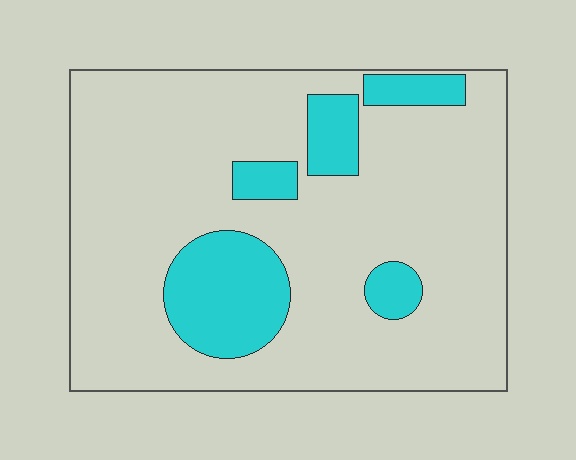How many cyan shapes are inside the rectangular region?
5.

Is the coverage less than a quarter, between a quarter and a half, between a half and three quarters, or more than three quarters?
Less than a quarter.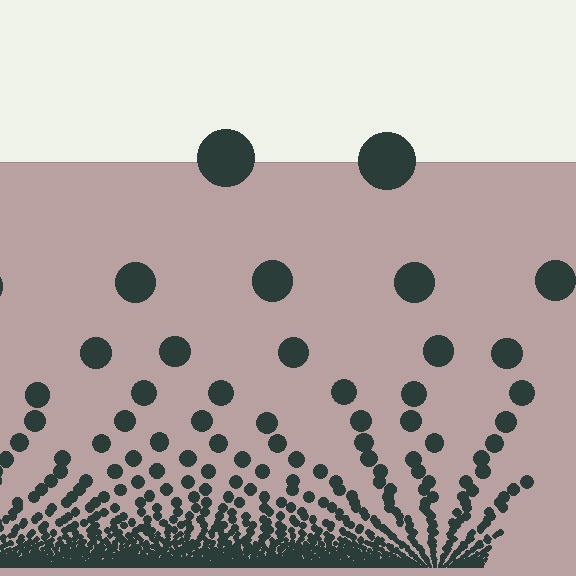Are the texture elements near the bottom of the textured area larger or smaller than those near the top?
Smaller. The gradient is inverted — elements near the bottom are smaller and denser.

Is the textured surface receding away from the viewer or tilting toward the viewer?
The surface appears to tilt toward the viewer. Texture elements get larger and sparser toward the top.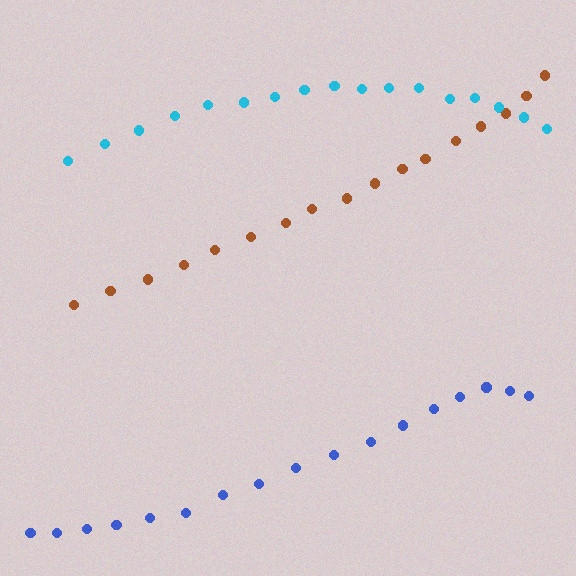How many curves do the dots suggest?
There are 3 distinct paths.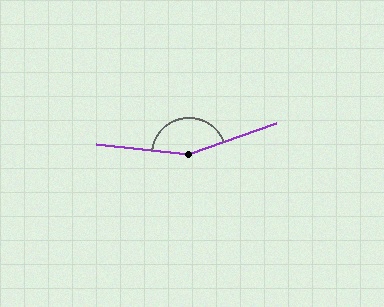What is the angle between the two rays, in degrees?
Approximately 155 degrees.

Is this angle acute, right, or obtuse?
It is obtuse.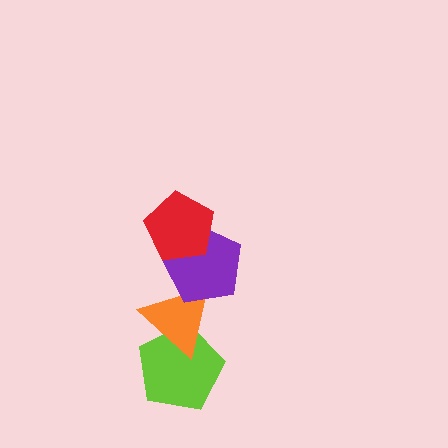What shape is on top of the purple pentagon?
The red pentagon is on top of the purple pentagon.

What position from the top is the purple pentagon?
The purple pentagon is 2nd from the top.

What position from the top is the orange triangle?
The orange triangle is 3rd from the top.